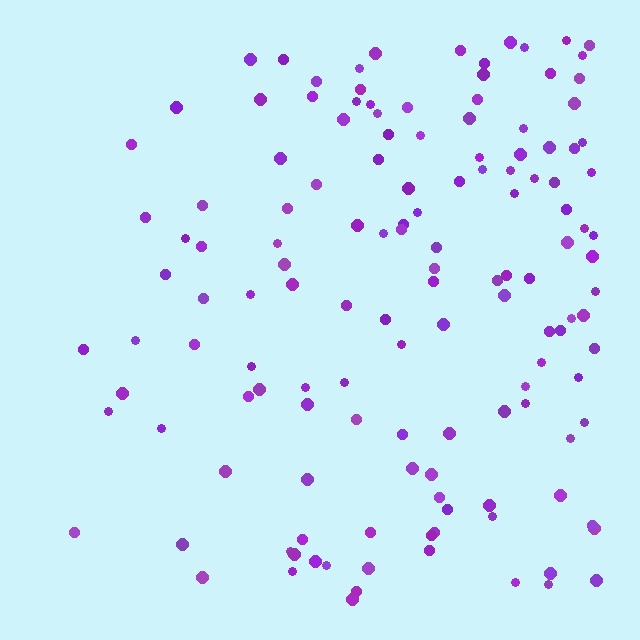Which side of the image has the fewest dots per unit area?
The left.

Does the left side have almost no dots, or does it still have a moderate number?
Still a moderate number, just noticeably fewer than the right.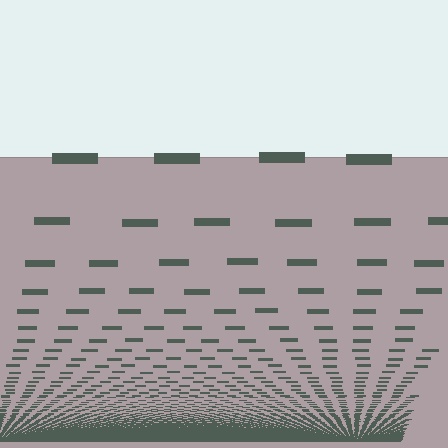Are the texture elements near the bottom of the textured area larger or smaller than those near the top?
Smaller. The gradient is inverted — elements near the bottom are smaller and denser.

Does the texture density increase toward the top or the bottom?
Density increases toward the bottom.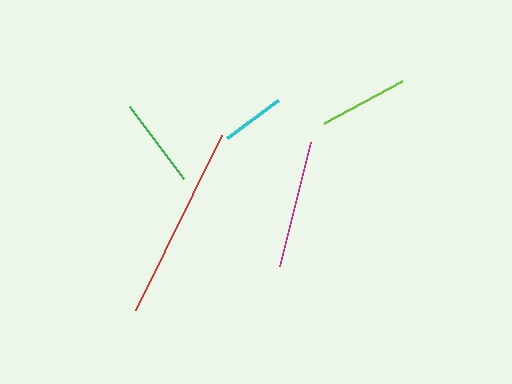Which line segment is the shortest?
The cyan line is the shortest at approximately 64 pixels.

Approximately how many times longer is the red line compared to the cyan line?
The red line is approximately 3.1 times the length of the cyan line.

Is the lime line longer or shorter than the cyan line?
The lime line is longer than the cyan line.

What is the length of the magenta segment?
The magenta segment is approximately 128 pixels long.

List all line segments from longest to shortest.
From longest to shortest: red, magenta, green, lime, cyan.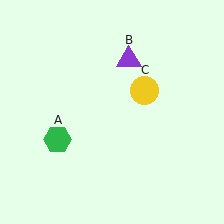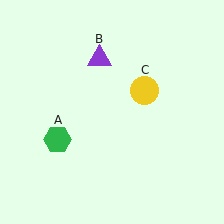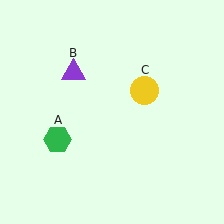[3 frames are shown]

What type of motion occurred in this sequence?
The purple triangle (object B) rotated counterclockwise around the center of the scene.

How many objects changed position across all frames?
1 object changed position: purple triangle (object B).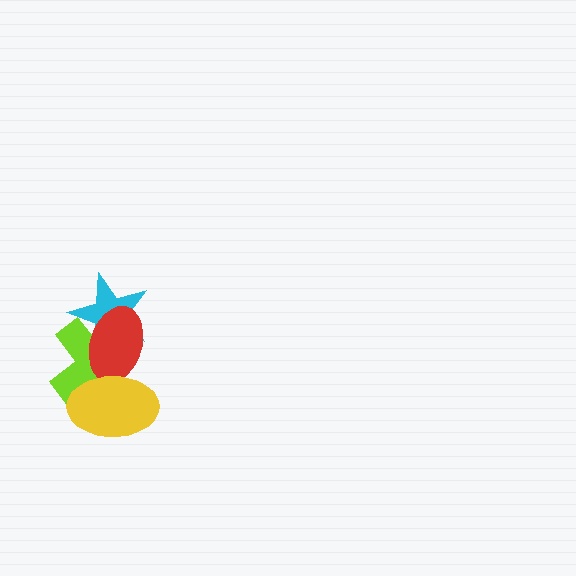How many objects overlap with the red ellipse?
3 objects overlap with the red ellipse.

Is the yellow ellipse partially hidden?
No, no other shape covers it.